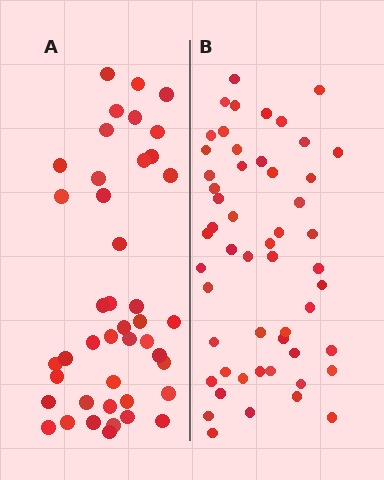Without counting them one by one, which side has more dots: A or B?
Region B (the right region) has more dots.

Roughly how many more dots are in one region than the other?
Region B has roughly 10 or so more dots than region A.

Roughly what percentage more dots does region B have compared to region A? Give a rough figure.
About 25% more.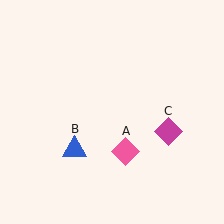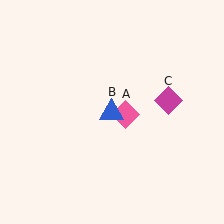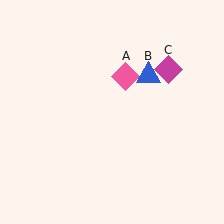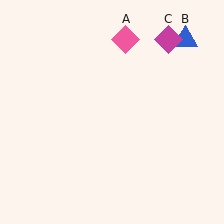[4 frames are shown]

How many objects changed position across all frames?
3 objects changed position: pink diamond (object A), blue triangle (object B), magenta diamond (object C).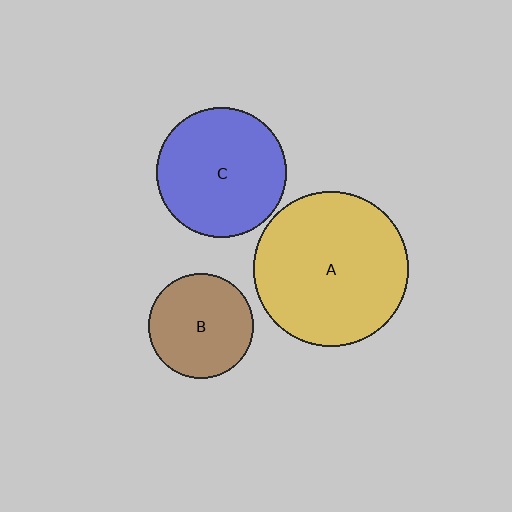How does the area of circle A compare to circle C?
Approximately 1.4 times.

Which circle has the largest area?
Circle A (yellow).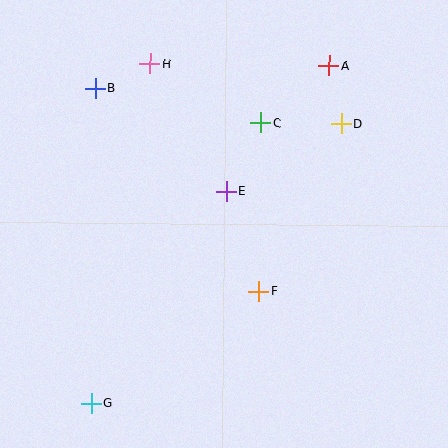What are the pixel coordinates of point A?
Point A is at (329, 66).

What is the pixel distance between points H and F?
The distance between H and F is 252 pixels.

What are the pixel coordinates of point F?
Point F is at (259, 291).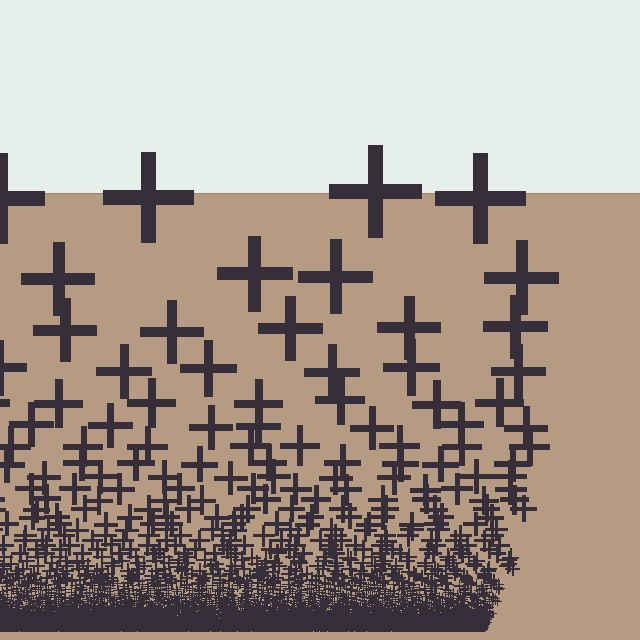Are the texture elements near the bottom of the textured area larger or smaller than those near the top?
Smaller. The gradient is inverted — elements near the bottom are smaller and denser.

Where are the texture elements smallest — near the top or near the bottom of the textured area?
Near the bottom.